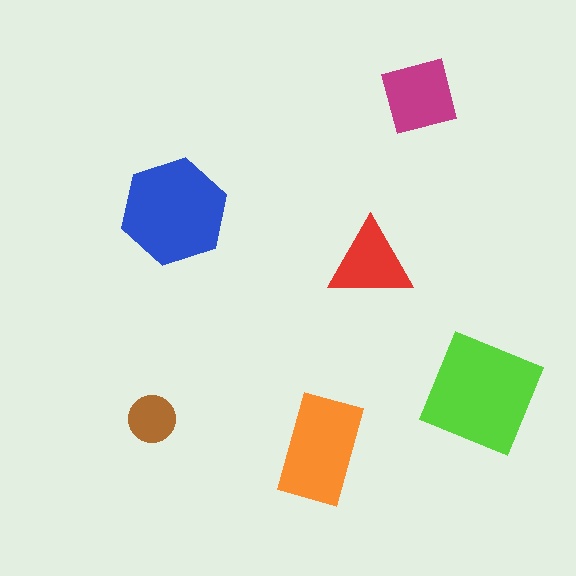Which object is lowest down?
The orange rectangle is bottommost.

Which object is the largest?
The lime square.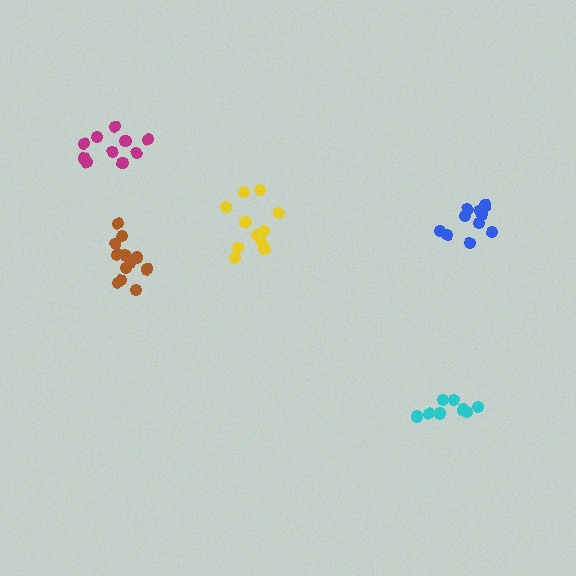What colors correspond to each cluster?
The clusters are colored: brown, magenta, blue, yellow, cyan.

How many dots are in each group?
Group 1: 13 dots, Group 2: 10 dots, Group 3: 11 dots, Group 4: 11 dots, Group 5: 8 dots (53 total).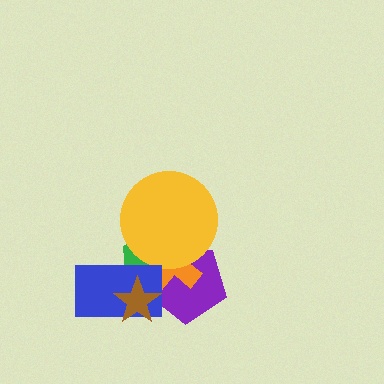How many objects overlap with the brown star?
3 objects overlap with the brown star.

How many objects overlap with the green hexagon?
5 objects overlap with the green hexagon.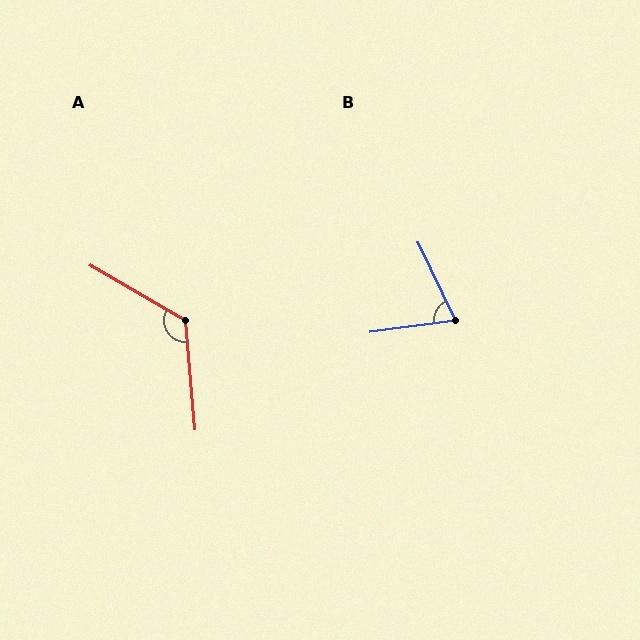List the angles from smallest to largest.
B (72°), A (125°).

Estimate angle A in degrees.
Approximately 125 degrees.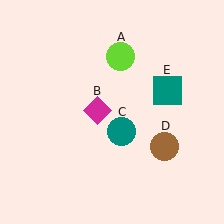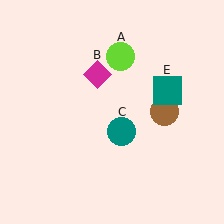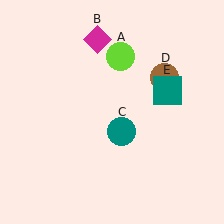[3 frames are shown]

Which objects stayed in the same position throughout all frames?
Lime circle (object A) and teal circle (object C) and teal square (object E) remained stationary.